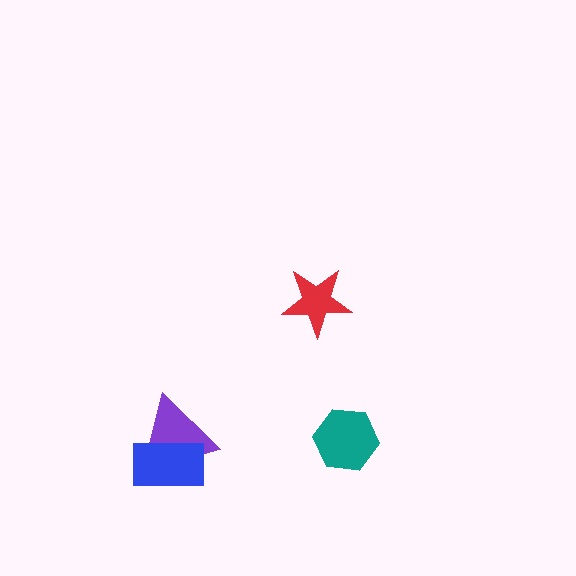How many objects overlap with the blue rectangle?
1 object overlaps with the blue rectangle.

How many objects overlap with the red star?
0 objects overlap with the red star.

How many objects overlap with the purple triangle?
1 object overlaps with the purple triangle.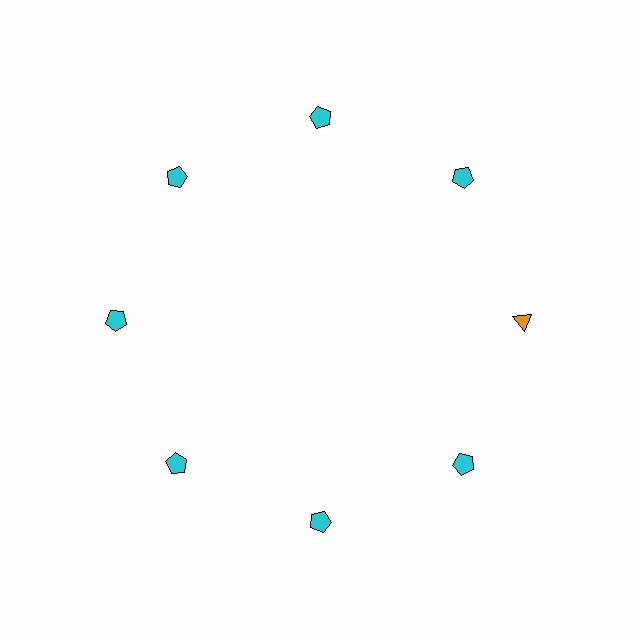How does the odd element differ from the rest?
It differs in both color (orange instead of cyan) and shape (triangle instead of pentagon).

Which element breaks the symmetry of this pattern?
The orange triangle at roughly the 3 o'clock position breaks the symmetry. All other shapes are cyan pentagons.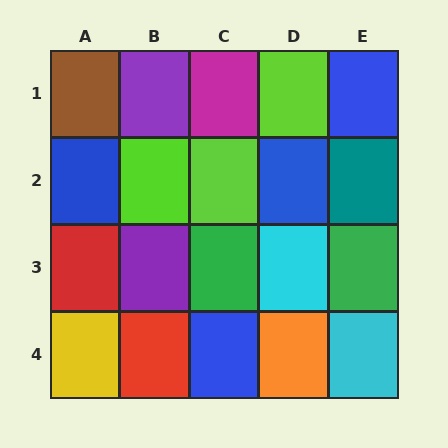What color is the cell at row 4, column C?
Blue.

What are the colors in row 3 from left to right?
Red, purple, green, cyan, green.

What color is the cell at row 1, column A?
Brown.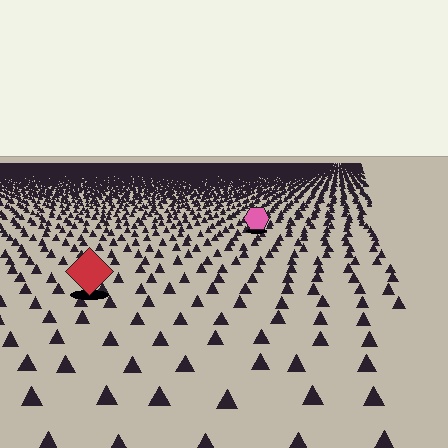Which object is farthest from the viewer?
The pink hexagon is farthest from the viewer. It appears smaller and the ground texture around it is denser.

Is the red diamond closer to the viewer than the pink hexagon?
Yes. The red diamond is closer — you can tell from the texture gradient: the ground texture is coarser near it.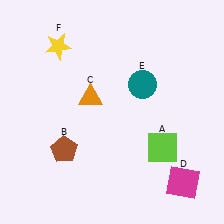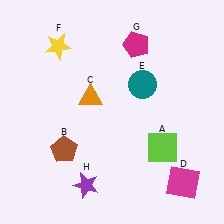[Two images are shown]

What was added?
A magenta pentagon (G), a purple star (H) were added in Image 2.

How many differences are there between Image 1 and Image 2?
There are 2 differences between the two images.